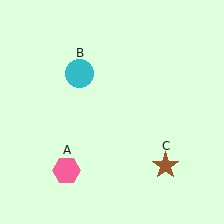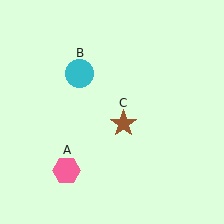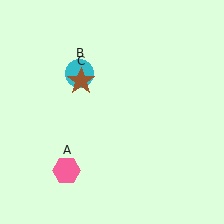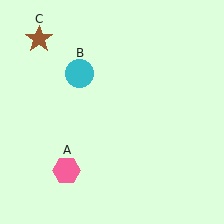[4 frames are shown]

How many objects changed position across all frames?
1 object changed position: brown star (object C).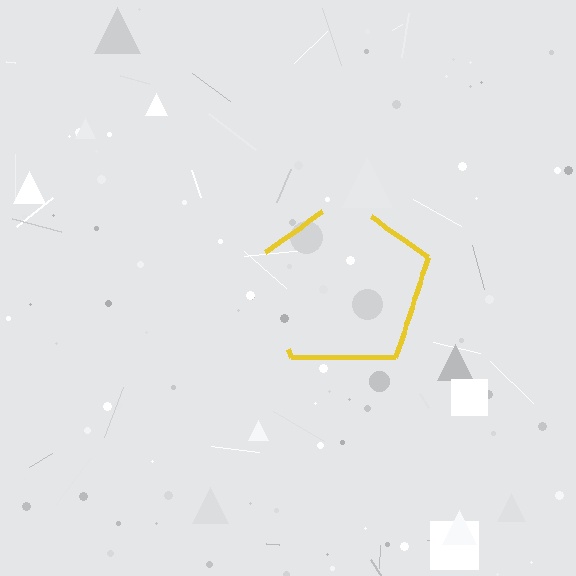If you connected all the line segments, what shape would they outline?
They would outline a pentagon.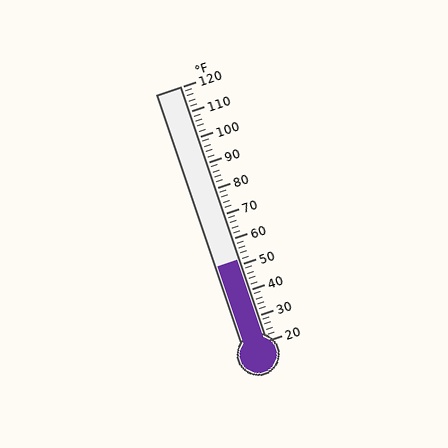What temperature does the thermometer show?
The thermometer shows approximately 52°F.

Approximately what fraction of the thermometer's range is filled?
The thermometer is filled to approximately 30% of its range.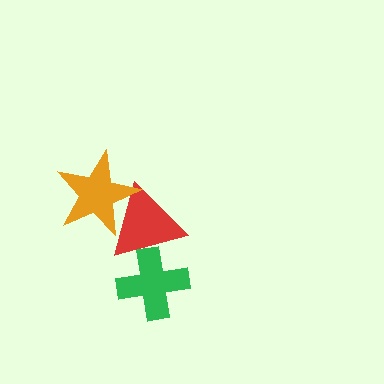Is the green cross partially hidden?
Yes, it is partially covered by another shape.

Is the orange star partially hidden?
No, no other shape covers it.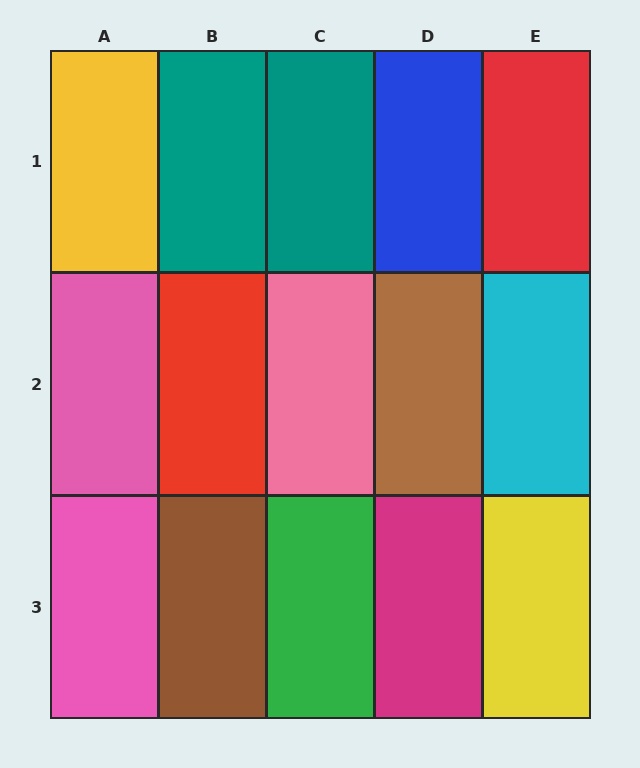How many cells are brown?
2 cells are brown.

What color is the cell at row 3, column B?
Brown.